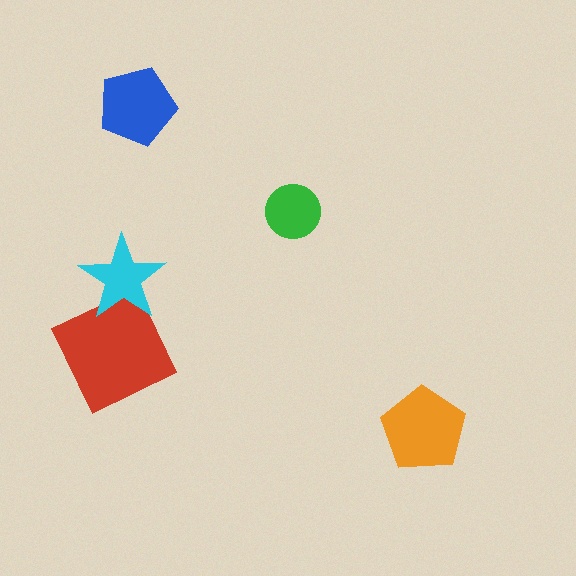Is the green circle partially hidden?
No, no other shape covers it.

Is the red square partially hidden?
Yes, it is partially covered by another shape.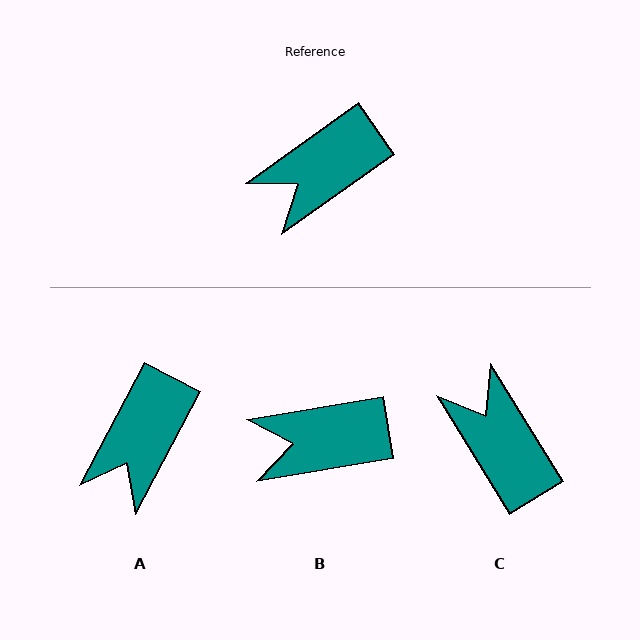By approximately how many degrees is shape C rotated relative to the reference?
Approximately 94 degrees clockwise.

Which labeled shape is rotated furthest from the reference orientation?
C, about 94 degrees away.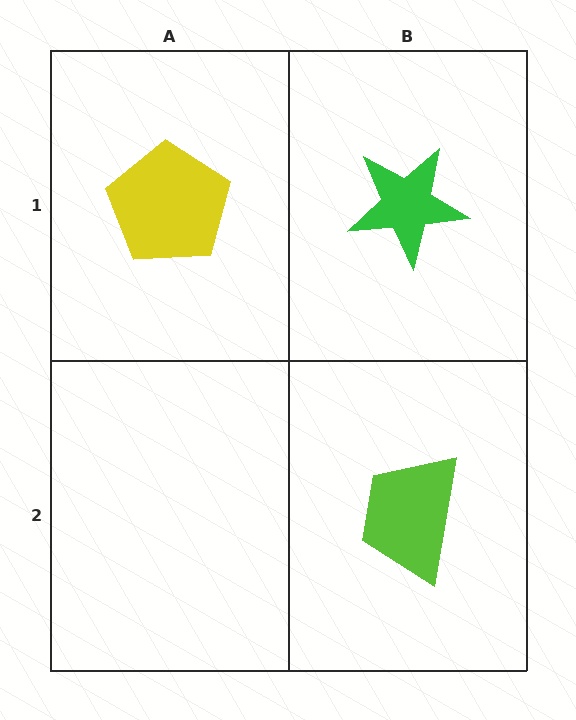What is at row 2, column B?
A lime trapezoid.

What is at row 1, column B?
A green star.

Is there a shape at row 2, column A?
No, that cell is empty.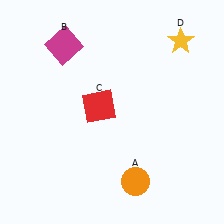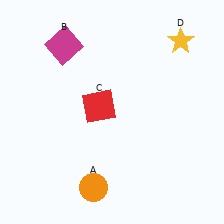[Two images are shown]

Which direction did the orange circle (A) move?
The orange circle (A) moved left.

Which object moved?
The orange circle (A) moved left.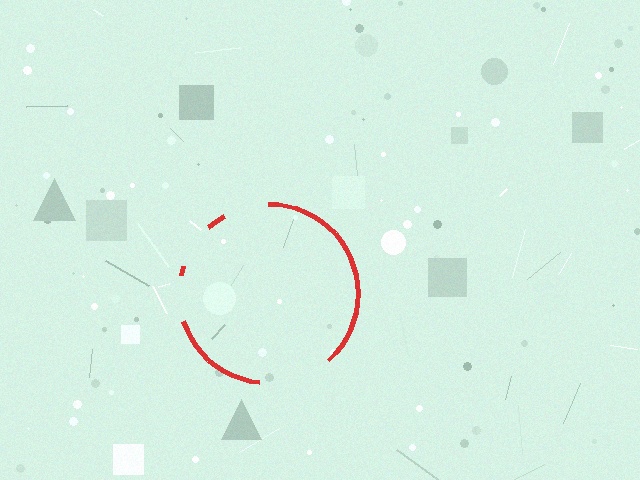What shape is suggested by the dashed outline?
The dashed outline suggests a circle.